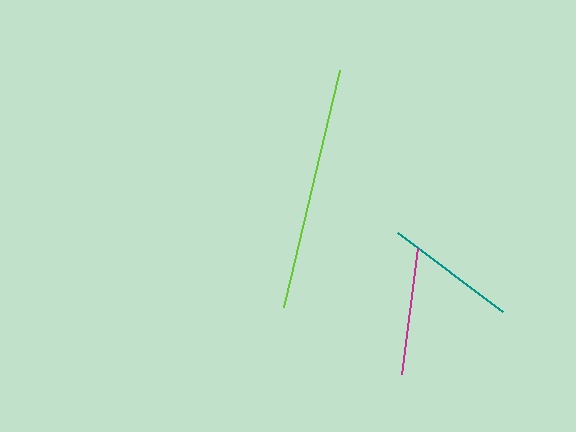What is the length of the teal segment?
The teal segment is approximately 131 pixels long.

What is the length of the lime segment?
The lime segment is approximately 243 pixels long.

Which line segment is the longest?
The lime line is the longest at approximately 243 pixels.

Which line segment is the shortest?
The magenta line is the shortest at approximately 127 pixels.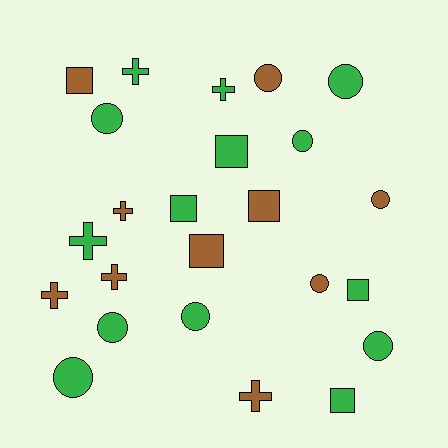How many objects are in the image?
There are 24 objects.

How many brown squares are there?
There are 3 brown squares.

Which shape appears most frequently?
Circle, with 10 objects.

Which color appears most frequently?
Green, with 14 objects.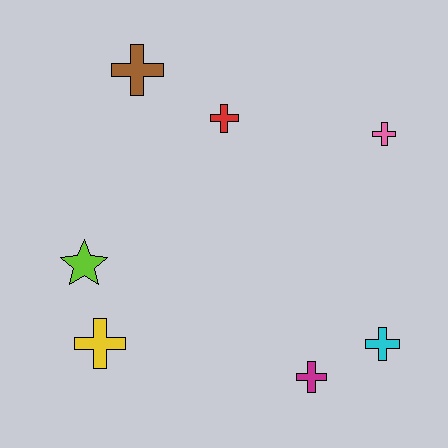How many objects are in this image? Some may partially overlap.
There are 7 objects.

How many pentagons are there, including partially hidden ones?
There are no pentagons.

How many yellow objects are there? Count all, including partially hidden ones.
There is 1 yellow object.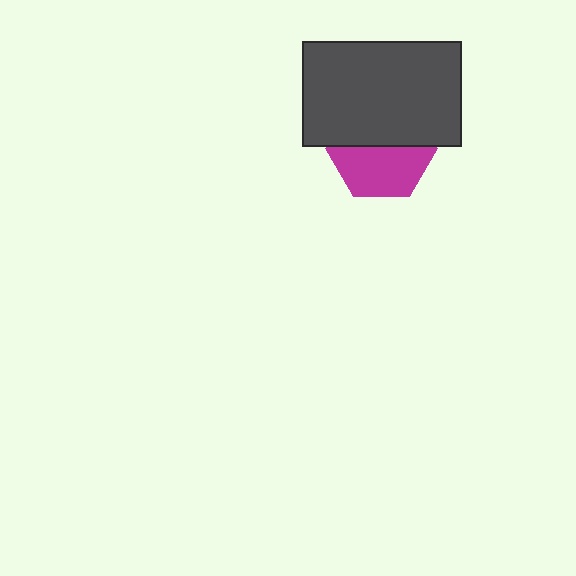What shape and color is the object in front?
The object in front is a dark gray rectangle.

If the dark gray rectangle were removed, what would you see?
You would see the complete magenta hexagon.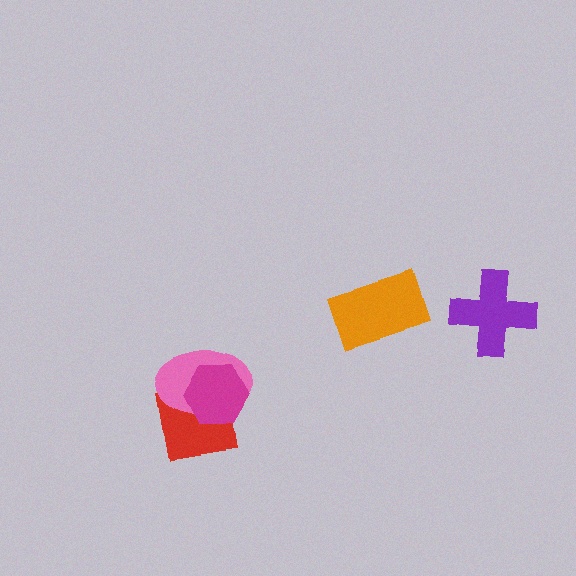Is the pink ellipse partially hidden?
Yes, it is partially covered by another shape.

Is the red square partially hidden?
Yes, it is partially covered by another shape.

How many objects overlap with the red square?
2 objects overlap with the red square.